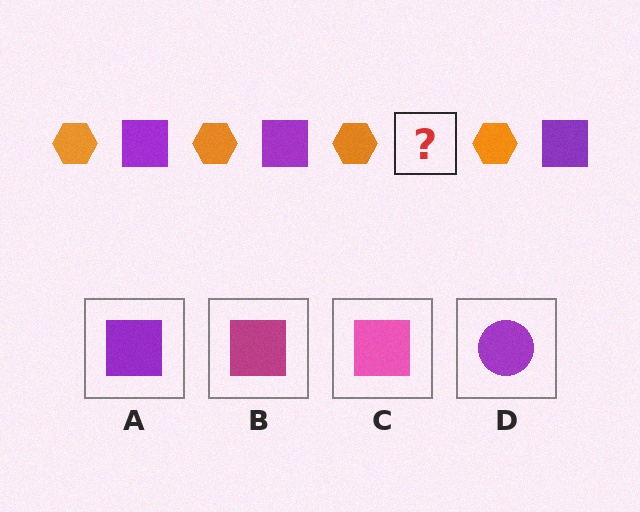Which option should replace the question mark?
Option A.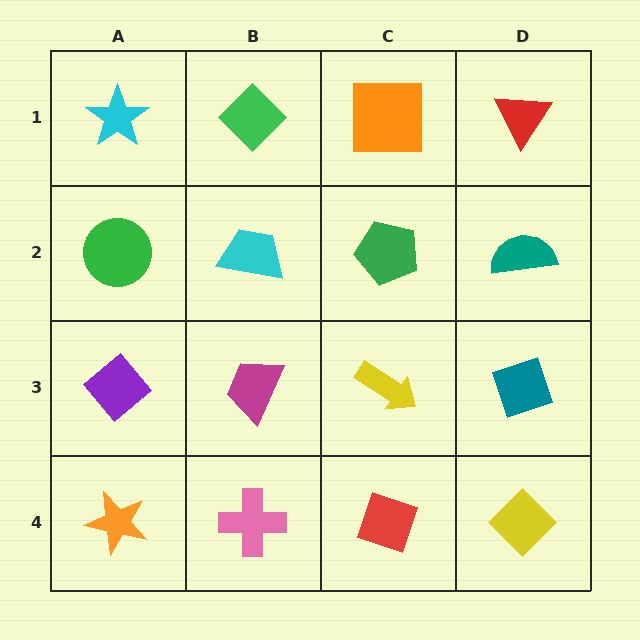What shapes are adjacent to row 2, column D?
A red triangle (row 1, column D), a teal diamond (row 3, column D), a green pentagon (row 2, column C).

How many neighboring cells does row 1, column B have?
3.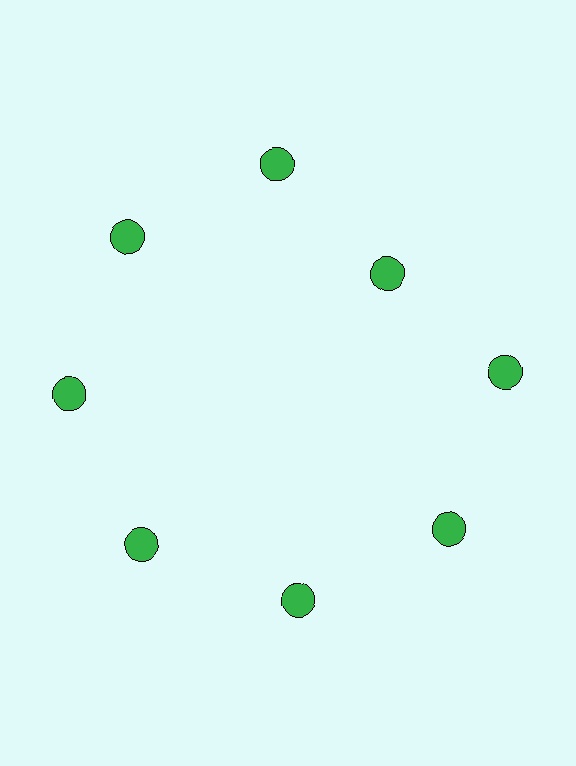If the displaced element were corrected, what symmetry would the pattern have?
It would have 8-fold rotational symmetry — the pattern would map onto itself every 45 degrees.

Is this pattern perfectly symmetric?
No. The 8 green circles are arranged in a ring, but one element near the 2 o'clock position is pulled inward toward the center, breaking the 8-fold rotational symmetry.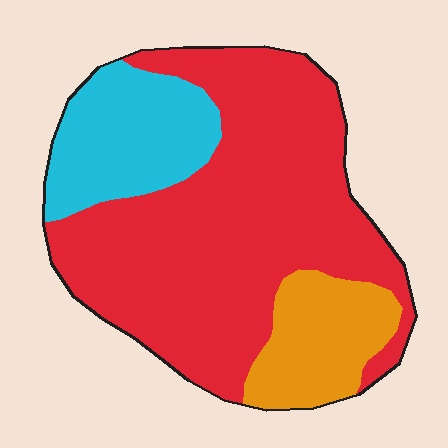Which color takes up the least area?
Orange, at roughly 15%.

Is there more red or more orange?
Red.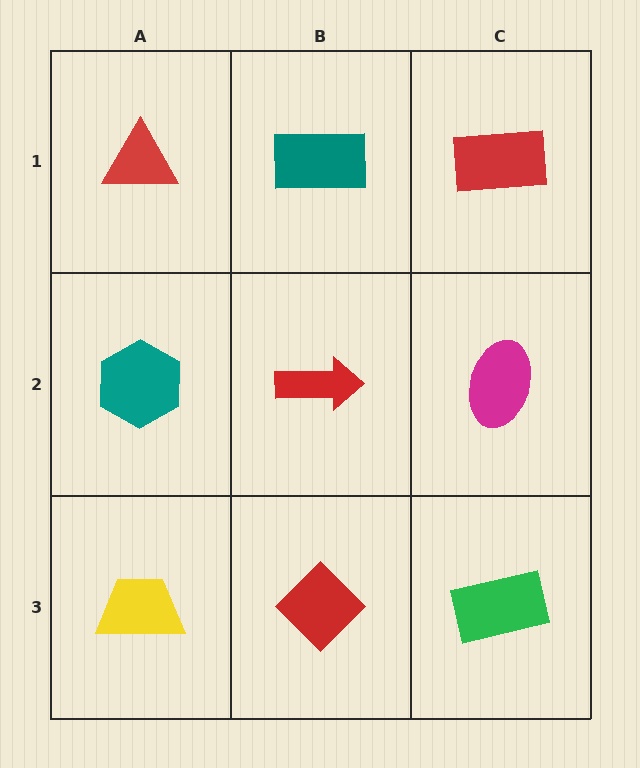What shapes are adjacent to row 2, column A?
A red triangle (row 1, column A), a yellow trapezoid (row 3, column A), a red arrow (row 2, column B).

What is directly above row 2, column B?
A teal rectangle.